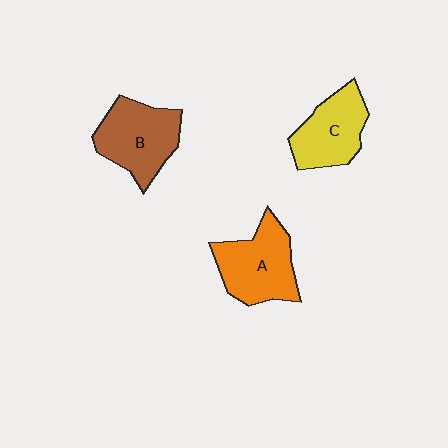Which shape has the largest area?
Shape A (orange).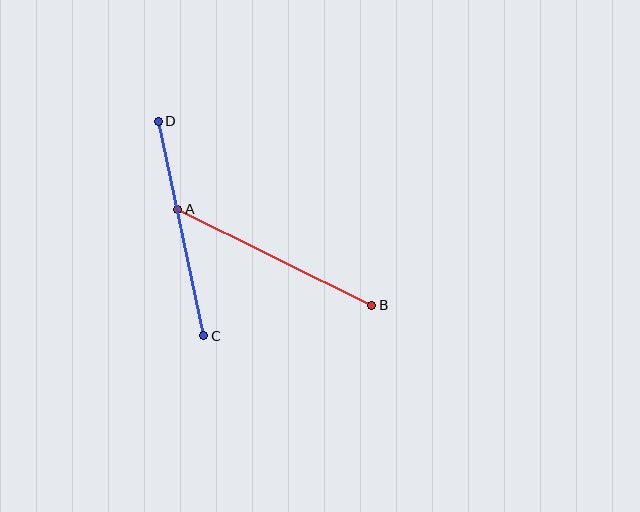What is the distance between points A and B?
The distance is approximately 216 pixels.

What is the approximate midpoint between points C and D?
The midpoint is at approximately (181, 228) pixels.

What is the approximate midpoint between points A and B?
The midpoint is at approximately (275, 257) pixels.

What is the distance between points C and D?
The distance is approximately 219 pixels.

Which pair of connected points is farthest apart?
Points C and D are farthest apart.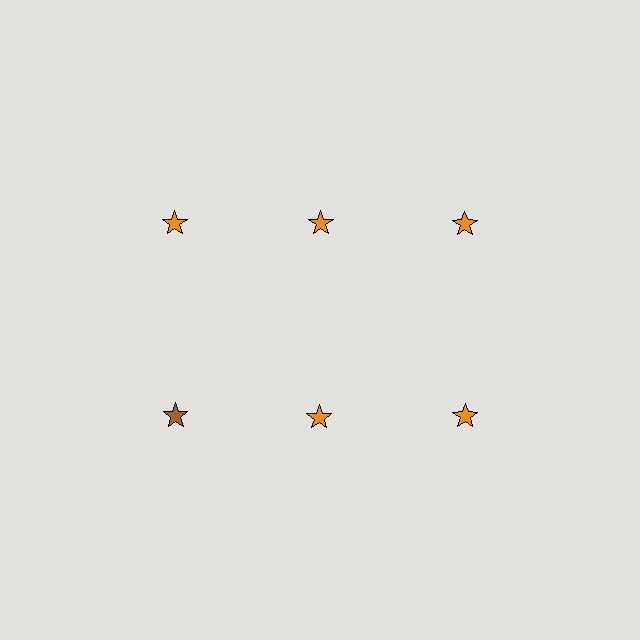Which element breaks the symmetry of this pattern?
The brown star in the second row, leftmost column breaks the symmetry. All other shapes are orange stars.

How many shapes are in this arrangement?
There are 6 shapes arranged in a grid pattern.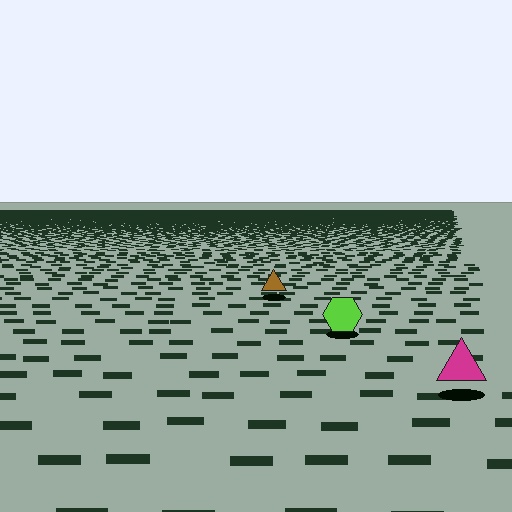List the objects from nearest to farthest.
From nearest to farthest: the magenta triangle, the lime hexagon, the brown triangle.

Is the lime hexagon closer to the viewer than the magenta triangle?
No. The magenta triangle is closer — you can tell from the texture gradient: the ground texture is coarser near it.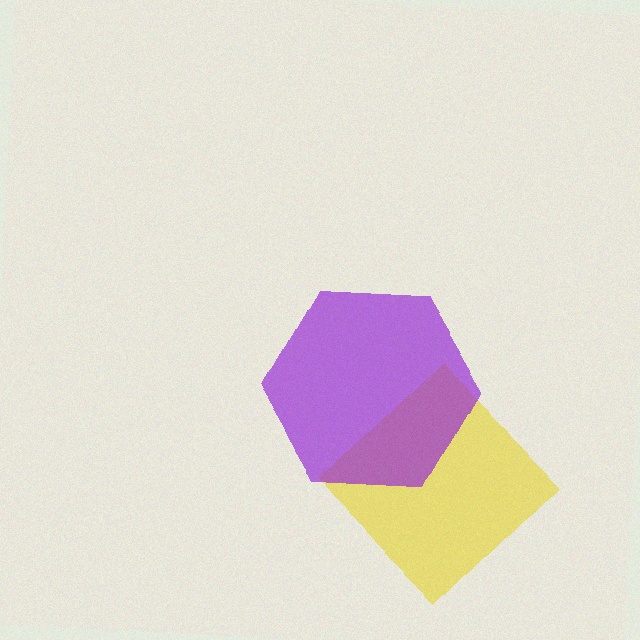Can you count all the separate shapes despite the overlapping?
Yes, there are 2 separate shapes.